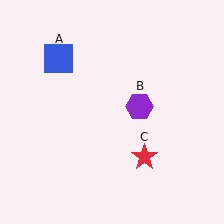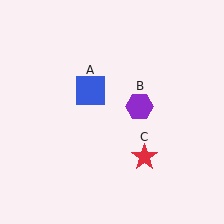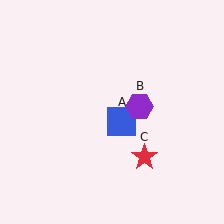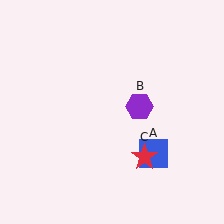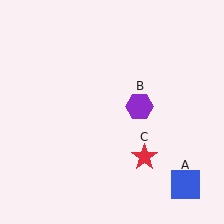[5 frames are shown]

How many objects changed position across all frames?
1 object changed position: blue square (object A).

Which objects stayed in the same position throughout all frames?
Purple hexagon (object B) and red star (object C) remained stationary.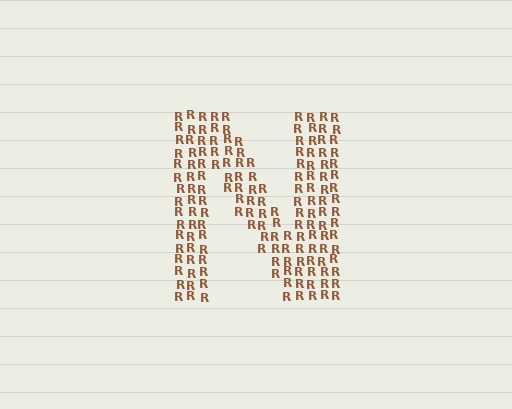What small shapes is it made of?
It is made of small letter R's.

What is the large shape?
The large shape is the letter N.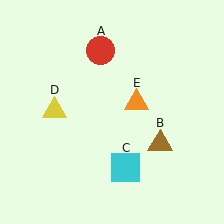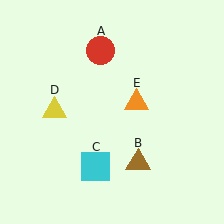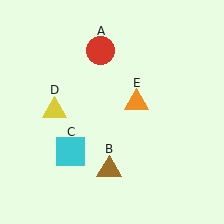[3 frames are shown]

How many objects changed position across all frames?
2 objects changed position: brown triangle (object B), cyan square (object C).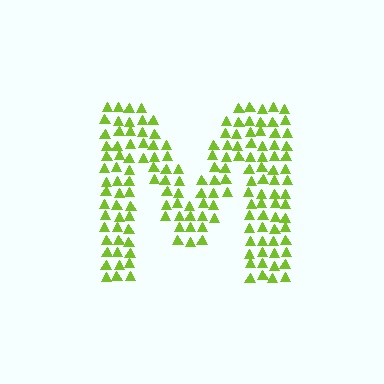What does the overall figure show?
The overall figure shows the letter M.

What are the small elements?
The small elements are triangles.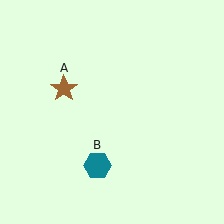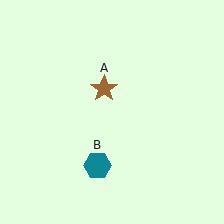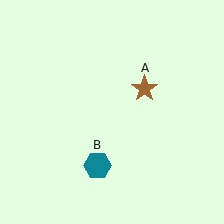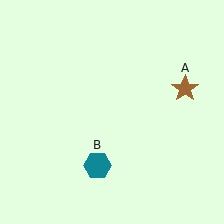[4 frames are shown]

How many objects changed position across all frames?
1 object changed position: brown star (object A).